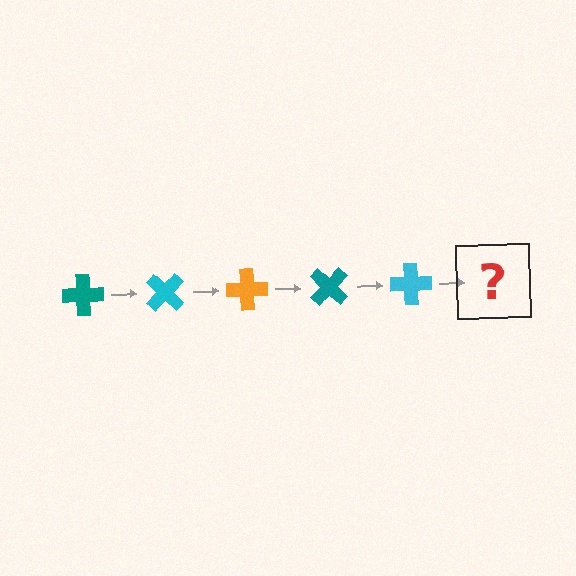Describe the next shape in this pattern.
It should be an orange cross, rotated 225 degrees from the start.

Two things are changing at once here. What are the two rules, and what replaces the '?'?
The two rules are that it rotates 45 degrees each step and the color cycles through teal, cyan, and orange. The '?' should be an orange cross, rotated 225 degrees from the start.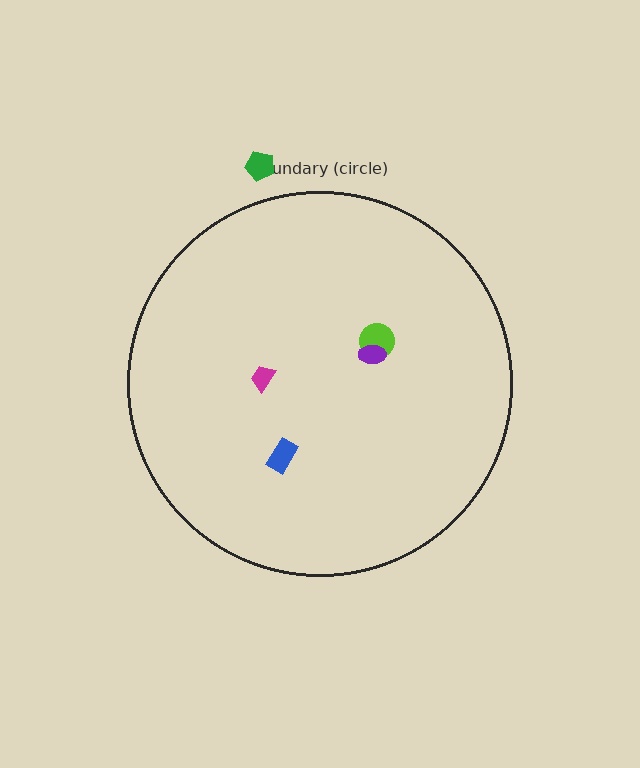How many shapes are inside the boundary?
4 inside, 1 outside.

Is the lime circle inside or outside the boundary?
Inside.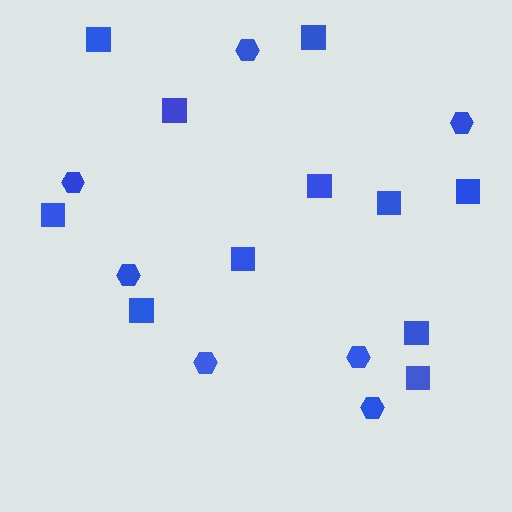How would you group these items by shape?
There are 2 groups: one group of squares (11) and one group of hexagons (7).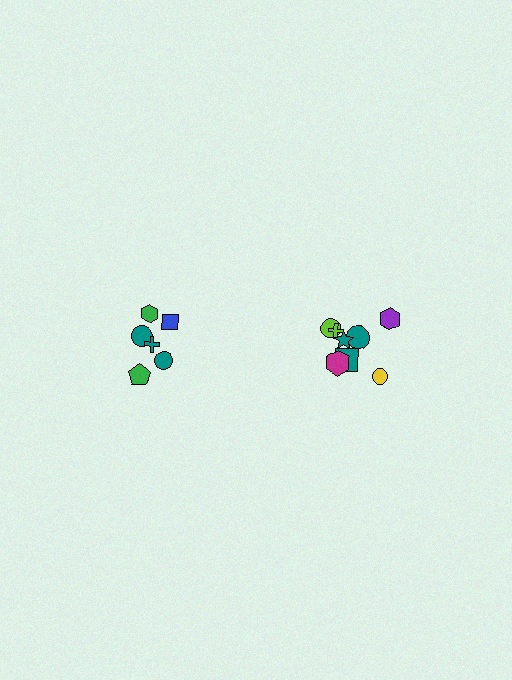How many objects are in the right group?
There are 8 objects.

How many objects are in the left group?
There are 6 objects.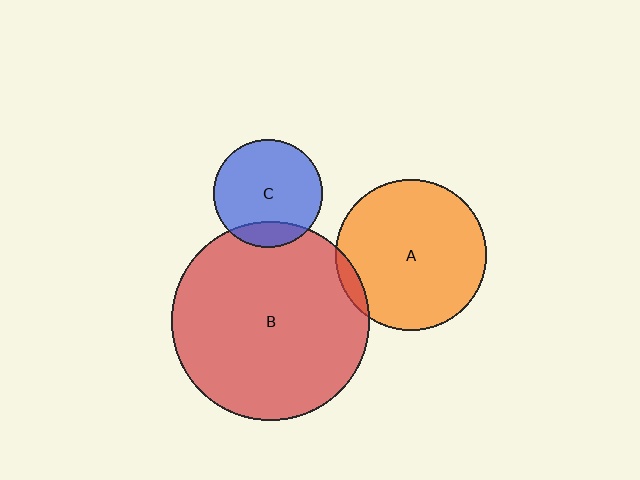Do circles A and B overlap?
Yes.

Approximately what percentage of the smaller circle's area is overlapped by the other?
Approximately 5%.